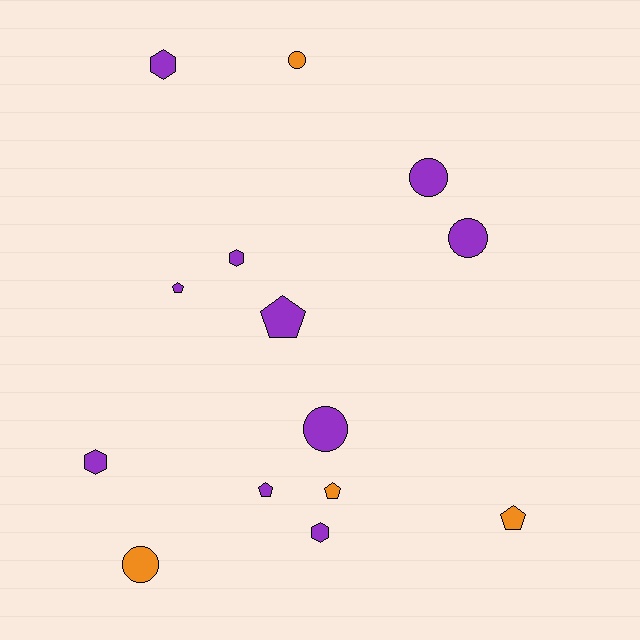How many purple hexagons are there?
There are 4 purple hexagons.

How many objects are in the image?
There are 14 objects.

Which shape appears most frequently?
Pentagon, with 5 objects.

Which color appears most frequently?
Purple, with 10 objects.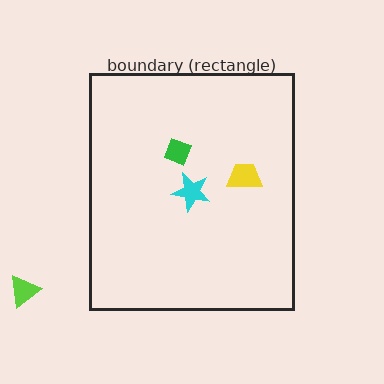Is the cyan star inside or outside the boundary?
Inside.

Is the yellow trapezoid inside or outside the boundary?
Inside.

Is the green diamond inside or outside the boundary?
Inside.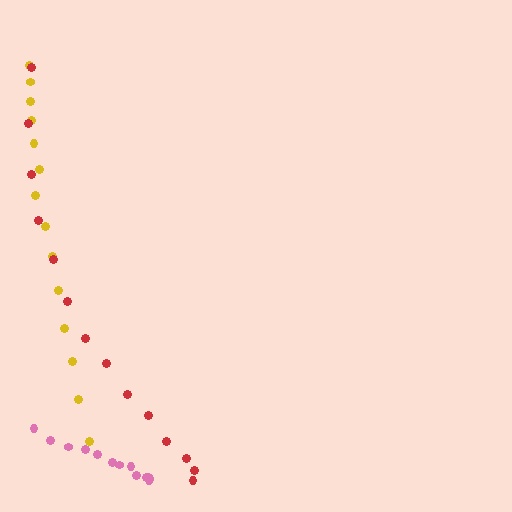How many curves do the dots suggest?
There are 3 distinct paths.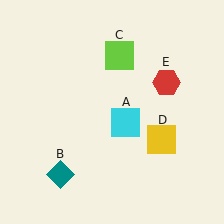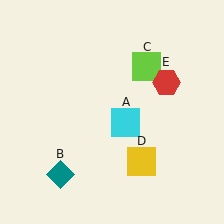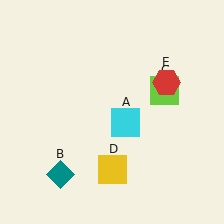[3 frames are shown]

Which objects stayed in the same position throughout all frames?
Cyan square (object A) and teal diamond (object B) and red hexagon (object E) remained stationary.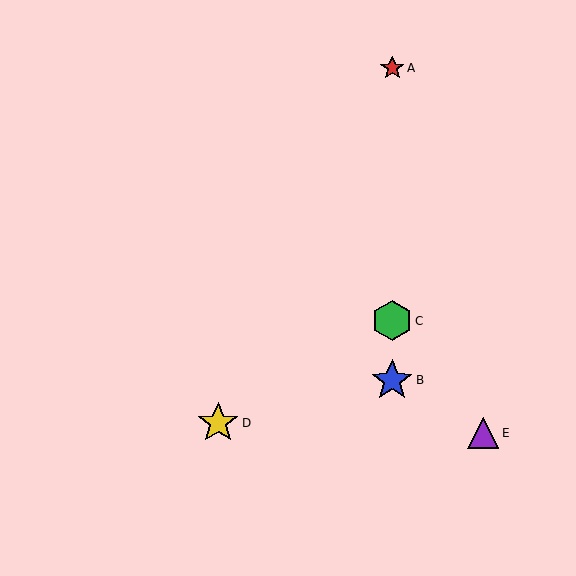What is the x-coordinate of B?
Object B is at x≈392.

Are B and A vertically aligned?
Yes, both are at x≈392.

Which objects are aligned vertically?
Objects A, B, C are aligned vertically.